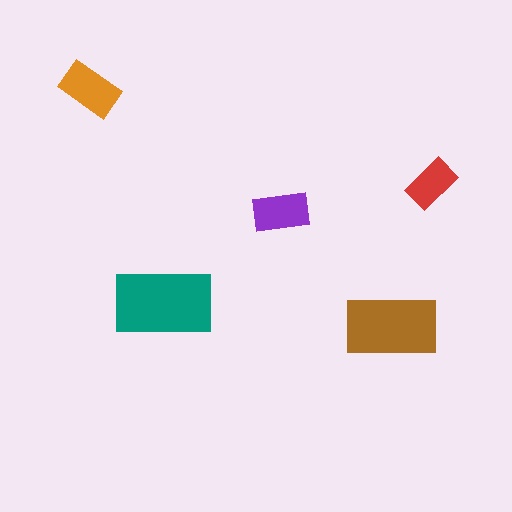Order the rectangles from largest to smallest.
the teal one, the brown one, the orange one, the purple one, the red one.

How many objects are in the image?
There are 5 objects in the image.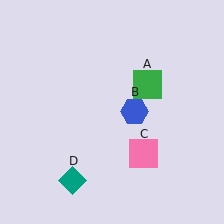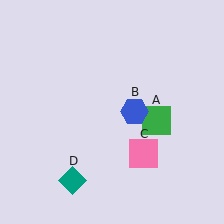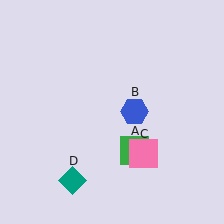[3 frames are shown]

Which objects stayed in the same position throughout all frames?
Blue hexagon (object B) and pink square (object C) and teal diamond (object D) remained stationary.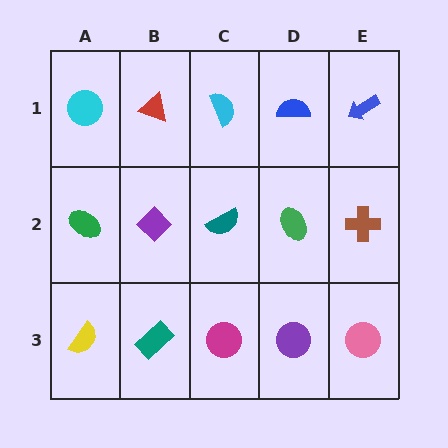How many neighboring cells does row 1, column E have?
2.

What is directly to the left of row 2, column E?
A green ellipse.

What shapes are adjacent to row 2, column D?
A blue semicircle (row 1, column D), a purple circle (row 3, column D), a teal semicircle (row 2, column C), a brown cross (row 2, column E).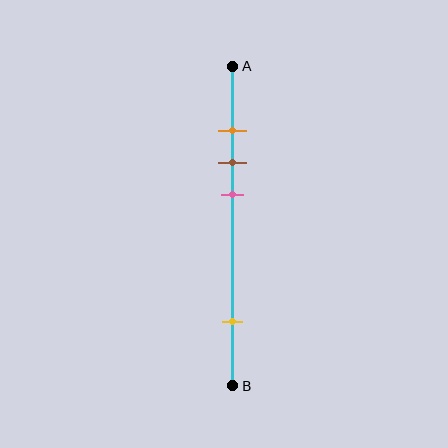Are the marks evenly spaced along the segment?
No, the marks are not evenly spaced.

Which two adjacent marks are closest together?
The orange and brown marks are the closest adjacent pair.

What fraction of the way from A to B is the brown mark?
The brown mark is approximately 30% (0.3) of the way from A to B.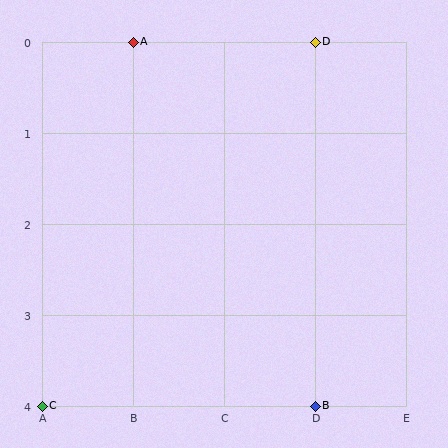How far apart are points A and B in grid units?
Points A and B are 2 columns and 4 rows apart (about 4.5 grid units diagonally).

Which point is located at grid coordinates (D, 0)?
Point D is at (D, 0).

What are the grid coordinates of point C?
Point C is at grid coordinates (A, 4).